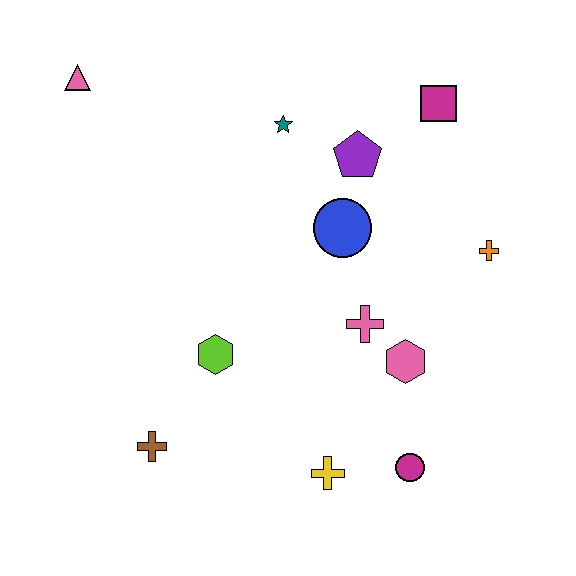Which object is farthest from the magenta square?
The brown cross is farthest from the magenta square.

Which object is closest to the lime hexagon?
The brown cross is closest to the lime hexagon.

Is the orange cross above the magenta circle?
Yes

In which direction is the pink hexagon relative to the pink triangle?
The pink hexagon is to the right of the pink triangle.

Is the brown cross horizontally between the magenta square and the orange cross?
No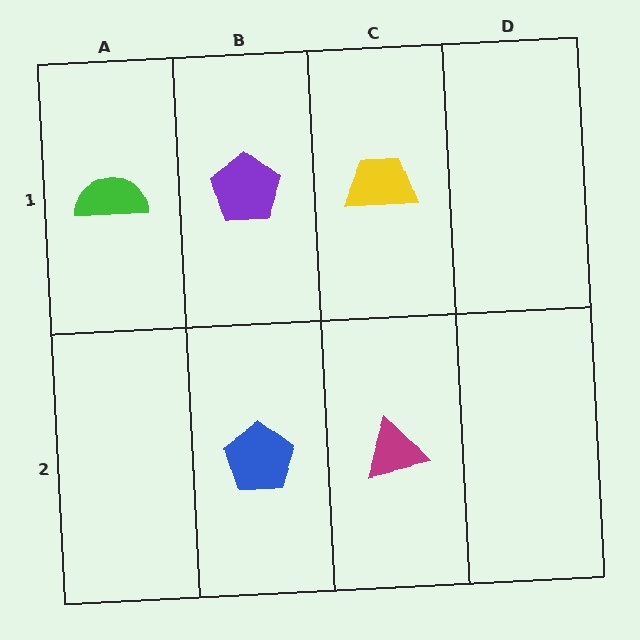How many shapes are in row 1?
3 shapes.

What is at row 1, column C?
A yellow trapezoid.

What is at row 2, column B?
A blue pentagon.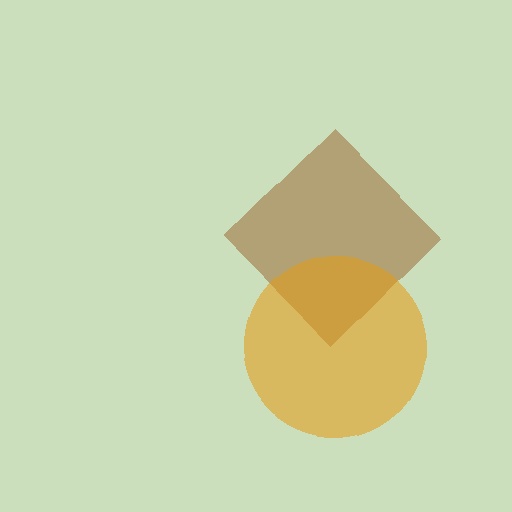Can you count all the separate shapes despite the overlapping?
Yes, there are 2 separate shapes.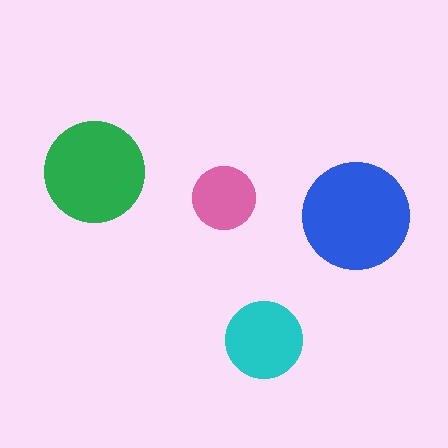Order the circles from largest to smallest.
the blue one, the green one, the cyan one, the pink one.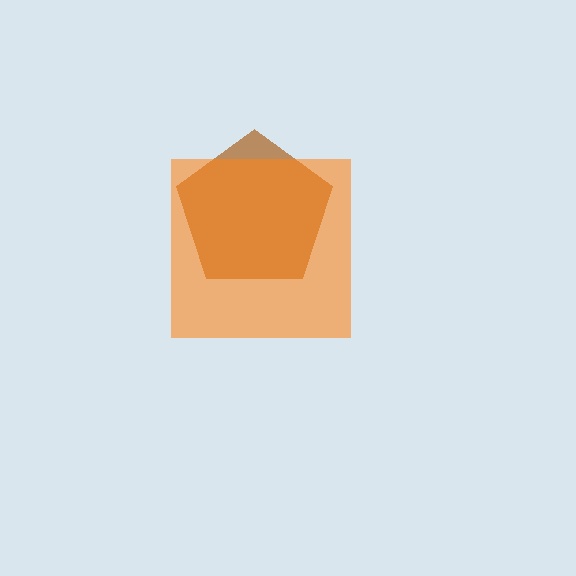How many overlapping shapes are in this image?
There are 2 overlapping shapes in the image.